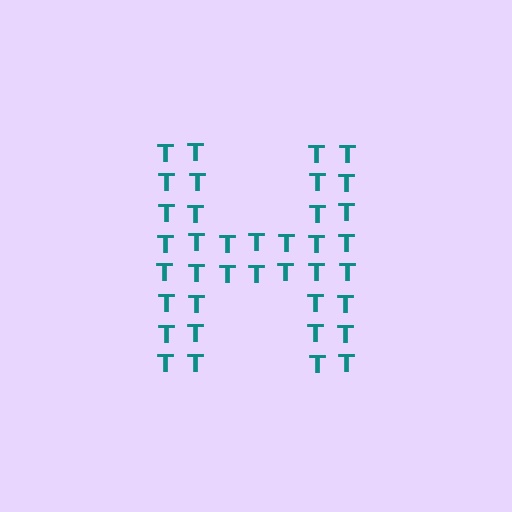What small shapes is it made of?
It is made of small letter T's.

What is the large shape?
The large shape is the letter H.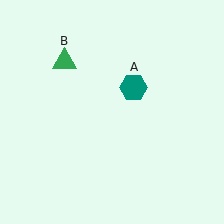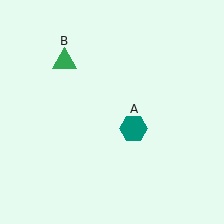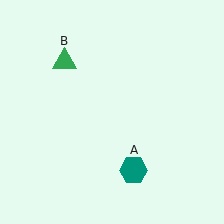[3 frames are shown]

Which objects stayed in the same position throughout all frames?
Green triangle (object B) remained stationary.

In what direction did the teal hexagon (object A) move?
The teal hexagon (object A) moved down.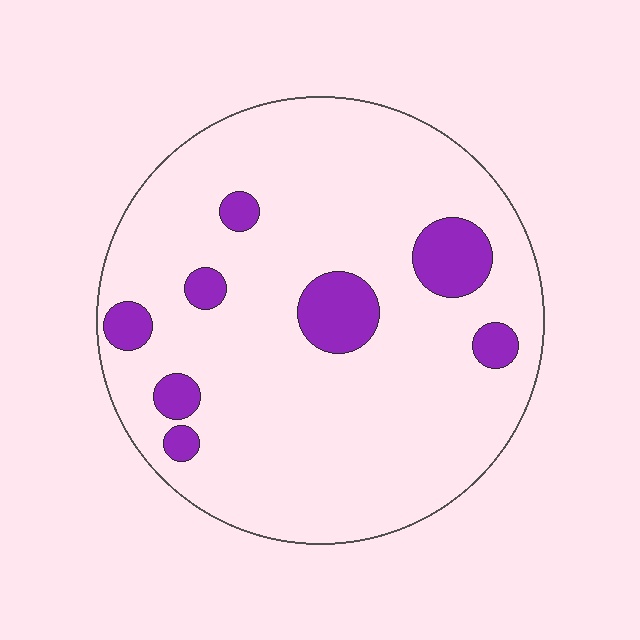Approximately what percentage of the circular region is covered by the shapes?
Approximately 15%.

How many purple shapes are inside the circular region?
8.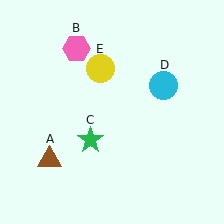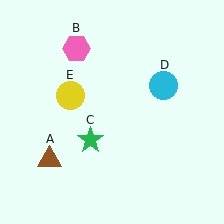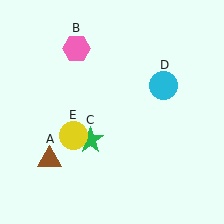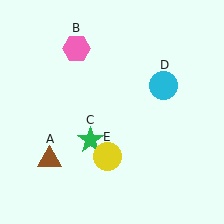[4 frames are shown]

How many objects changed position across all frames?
1 object changed position: yellow circle (object E).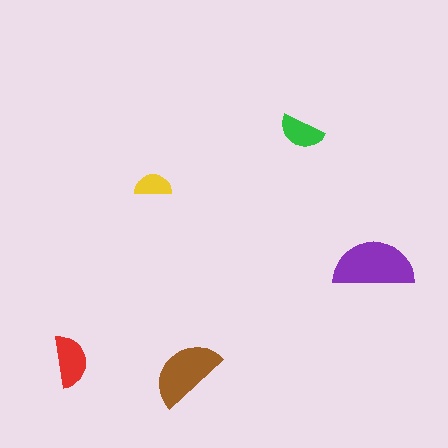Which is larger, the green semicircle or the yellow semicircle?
The green one.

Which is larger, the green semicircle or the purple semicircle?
The purple one.